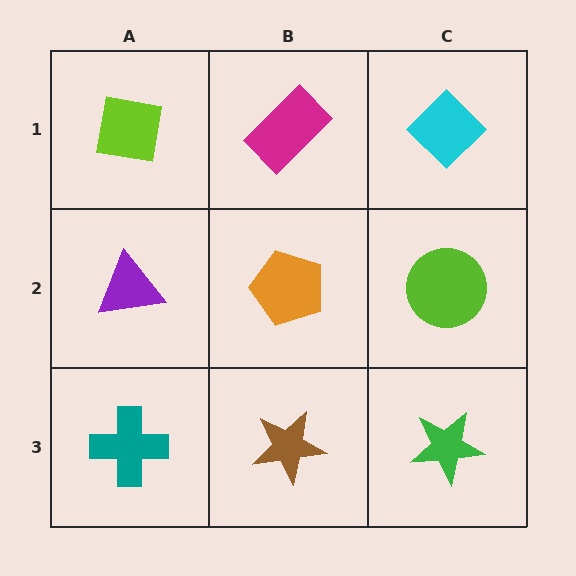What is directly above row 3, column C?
A lime circle.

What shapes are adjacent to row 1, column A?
A purple triangle (row 2, column A), a magenta rectangle (row 1, column B).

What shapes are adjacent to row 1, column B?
An orange pentagon (row 2, column B), a lime square (row 1, column A), a cyan diamond (row 1, column C).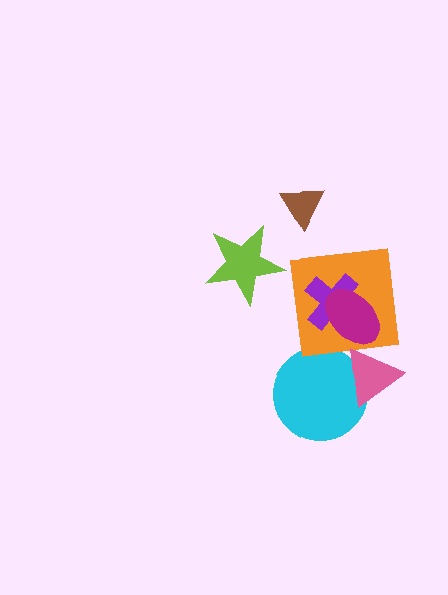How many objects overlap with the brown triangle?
0 objects overlap with the brown triangle.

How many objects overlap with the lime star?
0 objects overlap with the lime star.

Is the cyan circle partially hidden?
Yes, it is partially covered by another shape.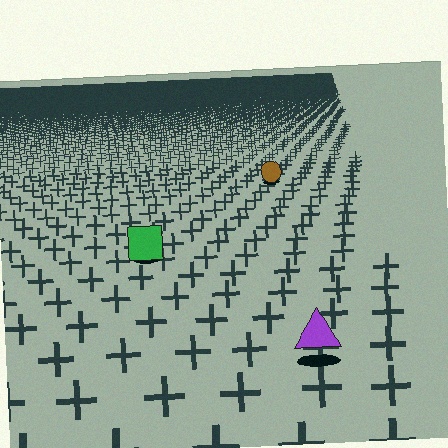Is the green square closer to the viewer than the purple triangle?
No. The purple triangle is closer — you can tell from the texture gradient: the ground texture is coarser near it.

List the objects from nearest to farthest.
From nearest to farthest: the purple triangle, the green square, the brown circle.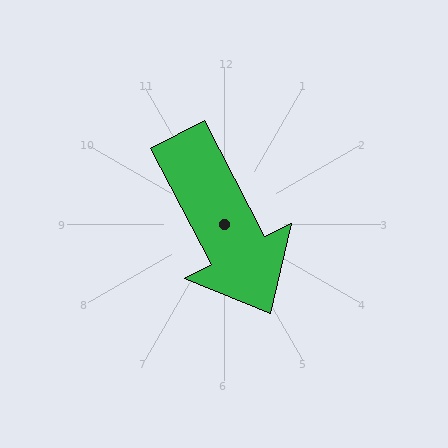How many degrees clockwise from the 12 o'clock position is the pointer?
Approximately 153 degrees.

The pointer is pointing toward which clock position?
Roughly 5 o'clock.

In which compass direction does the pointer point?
Southeast.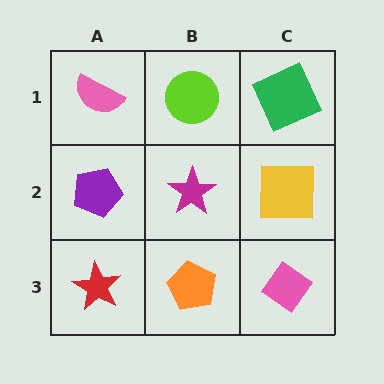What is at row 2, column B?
A magenta star.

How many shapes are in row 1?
3 shapes.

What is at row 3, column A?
A red star.